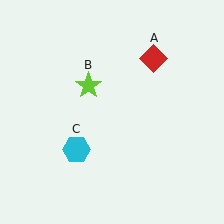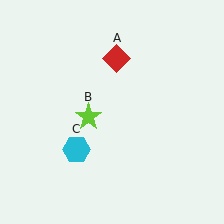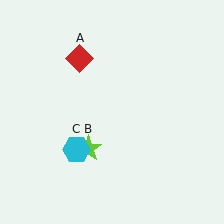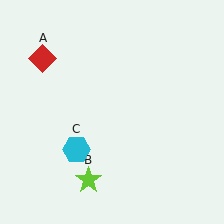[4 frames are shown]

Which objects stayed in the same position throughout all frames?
Cyan hexagon (object C) remained stationary.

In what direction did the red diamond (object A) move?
The red diamond (object A) moved left.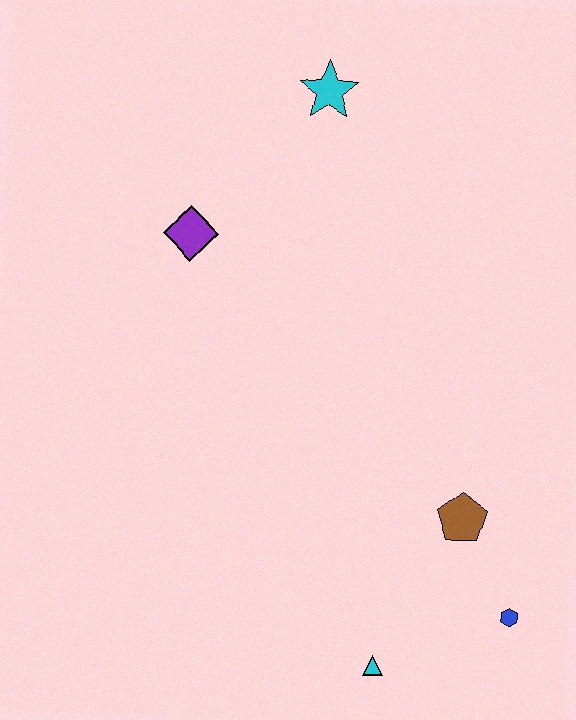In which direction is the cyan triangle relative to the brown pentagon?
The cyan triangle is below the brown pentagon.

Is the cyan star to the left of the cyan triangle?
Yes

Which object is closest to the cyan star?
The purple diamond is closest to the cyan star.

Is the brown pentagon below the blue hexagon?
No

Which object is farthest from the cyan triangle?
The cyan star is farthest from the cyan triangle.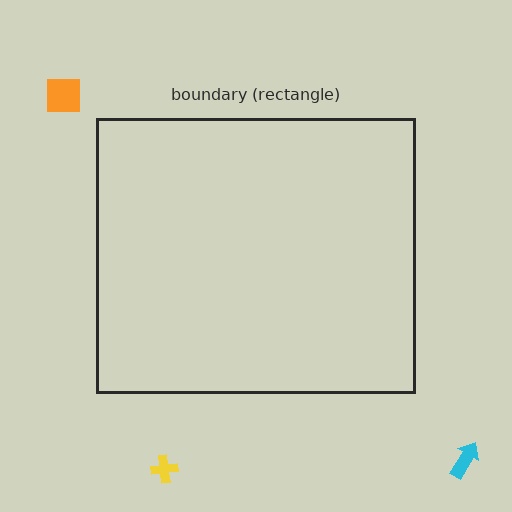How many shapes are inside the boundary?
0 inside, 3 outside.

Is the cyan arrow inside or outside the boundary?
Outside.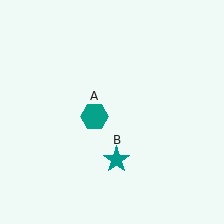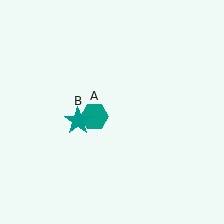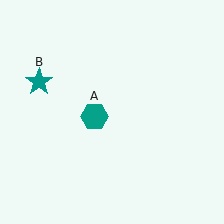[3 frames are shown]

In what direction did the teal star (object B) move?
The teal star (object B) moved up and to the left.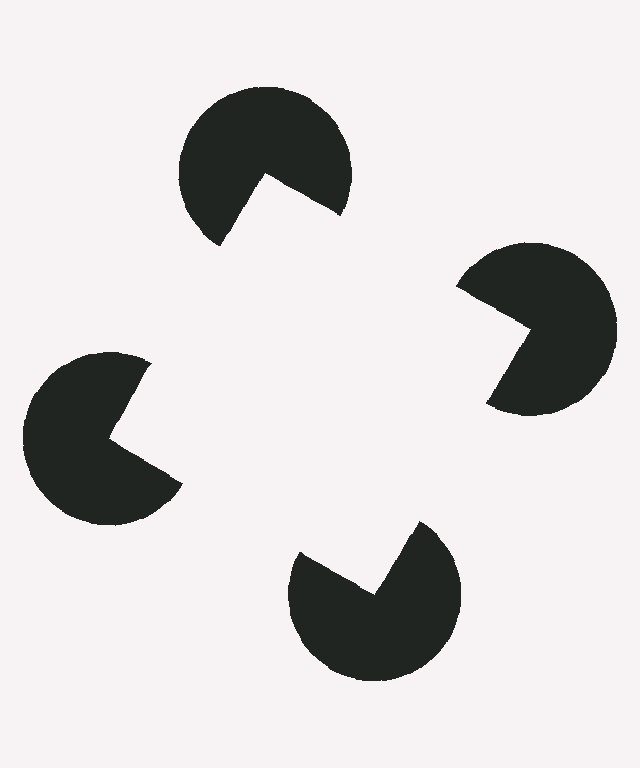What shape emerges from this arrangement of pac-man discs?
An illusory square — its edges are inferred from the aligned wedge cuts in the pac-man discs, not physically drawn.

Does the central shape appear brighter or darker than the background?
It typically appears slightly brighter than the background, even though no actual brightness change is drawn.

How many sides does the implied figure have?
4 sides.